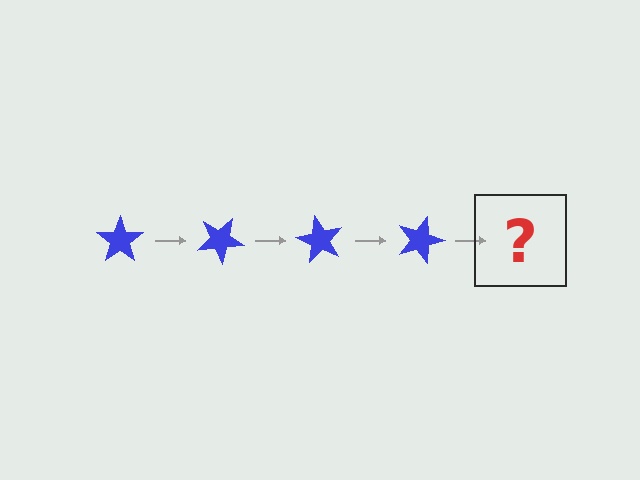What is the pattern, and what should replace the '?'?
The pattern is that the star rotates 30 degrees each step. The '?' should be a blue star rotated 120 degrees.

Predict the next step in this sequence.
The next step is a blue star rotated 120 degrees.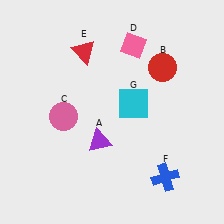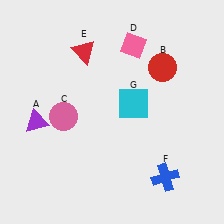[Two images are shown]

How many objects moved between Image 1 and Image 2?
1 object moved between the two images.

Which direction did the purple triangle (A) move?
The purple triangle (A) moved left.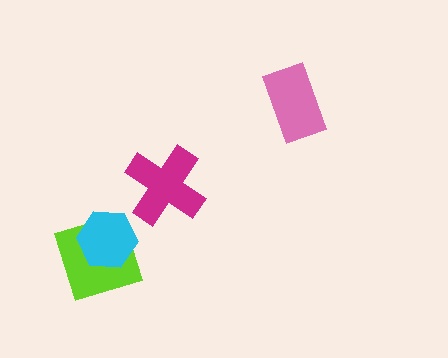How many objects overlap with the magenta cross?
0 objects overlap with the magenta cross.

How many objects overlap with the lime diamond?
1 object overlaps with the lime diamond.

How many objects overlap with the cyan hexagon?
1 object overlaps with the cyan hexagon.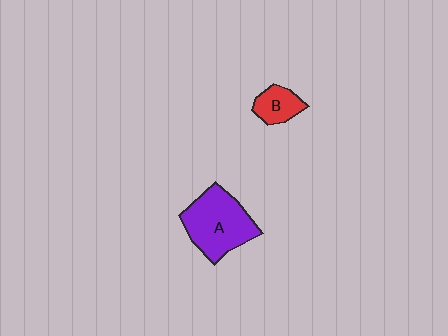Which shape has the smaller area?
Shape B (red).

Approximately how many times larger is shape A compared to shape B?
Approximately 2.5 times.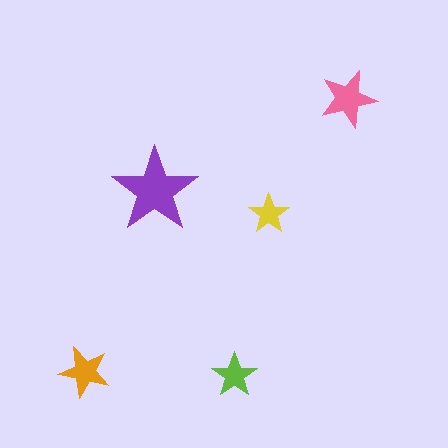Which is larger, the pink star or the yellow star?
The pink one.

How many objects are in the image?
There are 5 objects in the image.